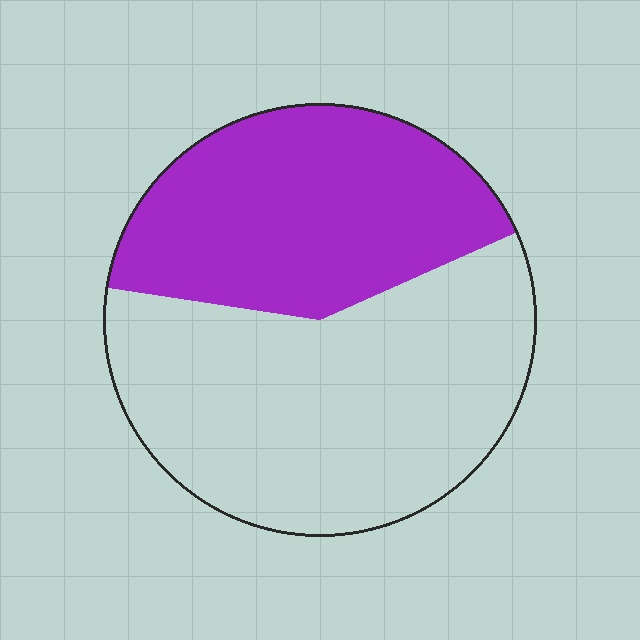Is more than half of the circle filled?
No.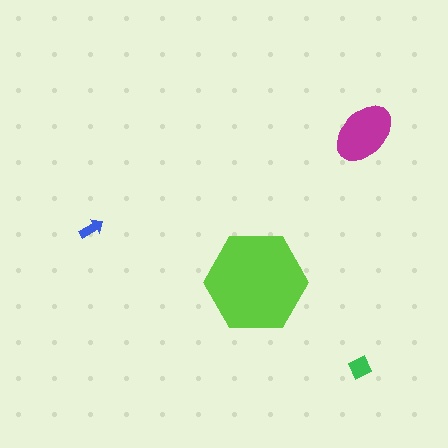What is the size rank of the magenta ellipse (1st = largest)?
2nd.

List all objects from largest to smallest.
The lime hexagon, the magenta ellipse, the green diamond, the blue arrow.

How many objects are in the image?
There are 4 objects in the image.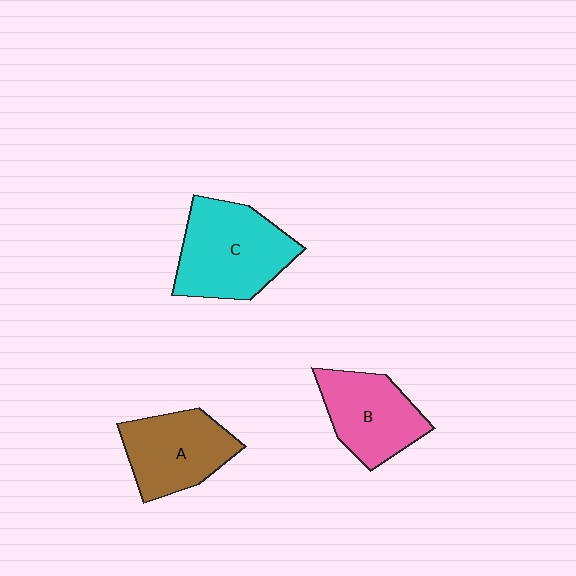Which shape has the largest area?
Shape C (cyan).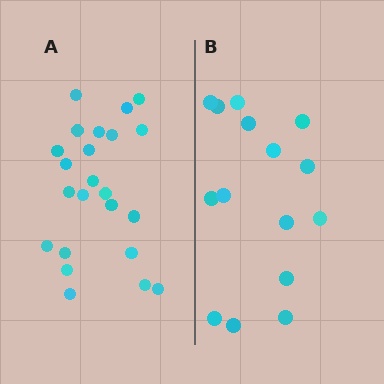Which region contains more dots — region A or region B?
Region A (the left region) has more dots.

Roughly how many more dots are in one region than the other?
Region A has roughly 8 or so more dots than region B.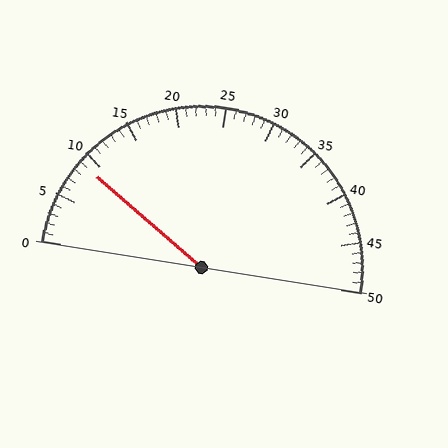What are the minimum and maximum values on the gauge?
The gauge ranges from 0 to 50.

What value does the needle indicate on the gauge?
The needle indicates approximately 9.